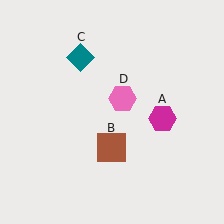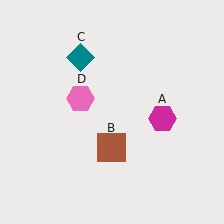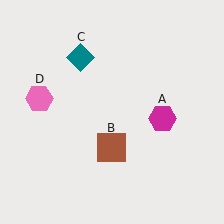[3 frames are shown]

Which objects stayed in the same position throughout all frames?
Magenta hexagon (object A) and brown square (object B) and teal diamond (object C) remained stationary.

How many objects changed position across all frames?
1 object changed position: pink hexagon (object D).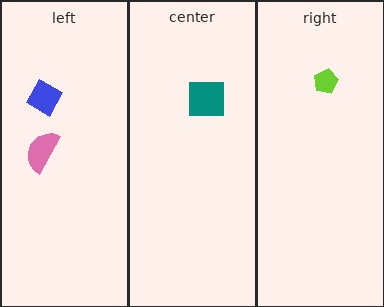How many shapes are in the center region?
1.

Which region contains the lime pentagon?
The right region.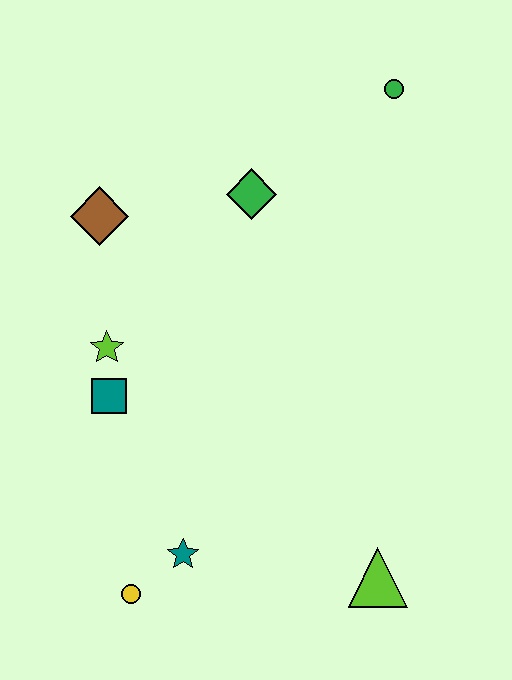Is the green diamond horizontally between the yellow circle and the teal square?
No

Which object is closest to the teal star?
The yellow circle is closest to the teal star.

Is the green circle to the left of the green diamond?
No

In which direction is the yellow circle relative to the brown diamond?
The yellow circle is below the brown diamond.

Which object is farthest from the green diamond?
The yellow circle is farthest from the green diamond.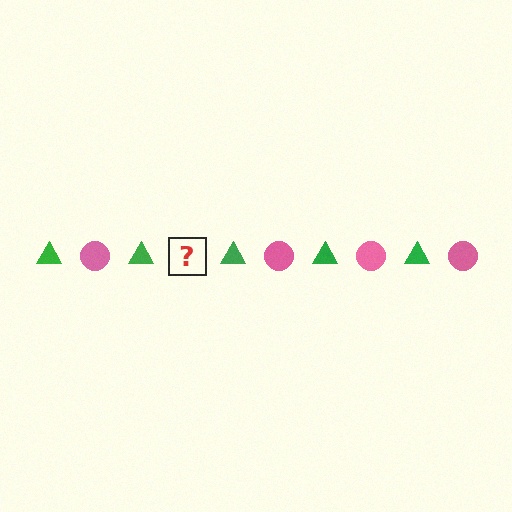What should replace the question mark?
The question mark should be replaced with a pink circle.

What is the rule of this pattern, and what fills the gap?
The rule is that the pattern alternates between green triangle and pink circle. The gap should be filled with a pink circle.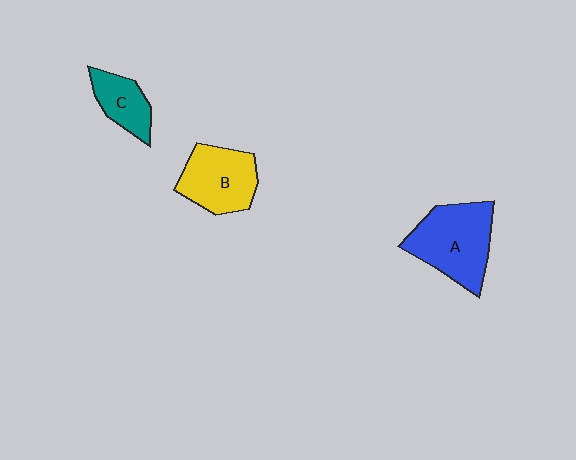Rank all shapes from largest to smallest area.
From largest to smallest: A (blue), B (yellow), C (teal).